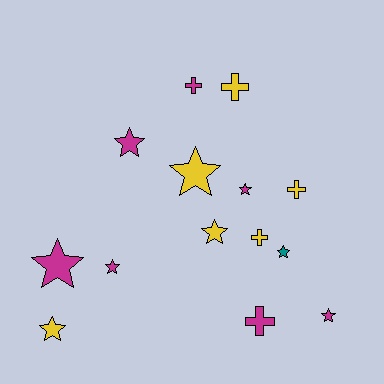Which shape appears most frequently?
Star, with 9 objects.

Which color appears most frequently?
Magenta, with 7 objects.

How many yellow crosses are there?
There are 3 yellow crosses.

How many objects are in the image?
There are 14 objects.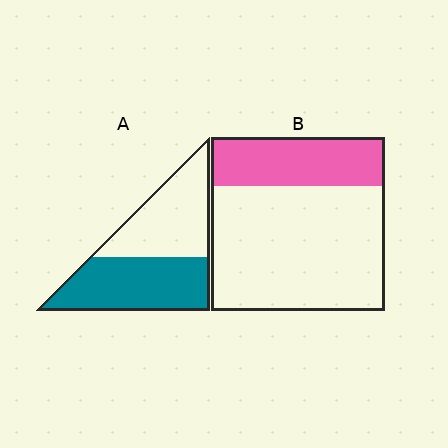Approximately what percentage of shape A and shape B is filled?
A is approximately 50% and B is approximately 30%.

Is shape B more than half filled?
No.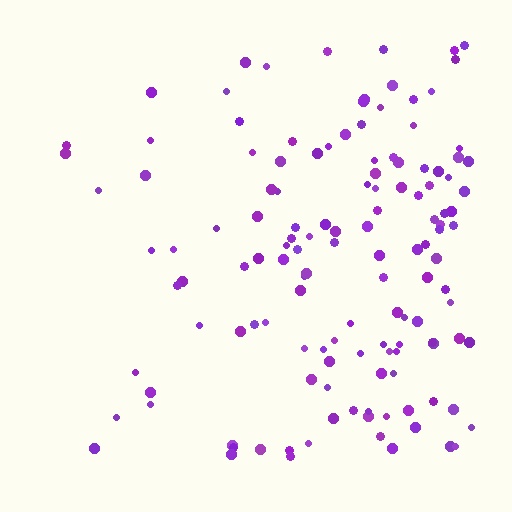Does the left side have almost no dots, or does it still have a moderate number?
Still a moderate number, just noticeably fewer than the right.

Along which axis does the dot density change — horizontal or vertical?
Horizontal.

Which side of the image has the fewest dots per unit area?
The left.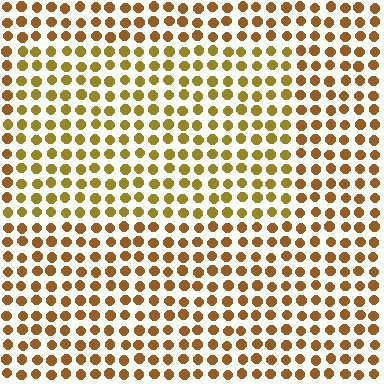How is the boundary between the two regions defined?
The boundary is defined purely by a slight shift in hue (about 22 degrees). Spacing, size, and orientation are identical on both sides.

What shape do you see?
I see a rectangle.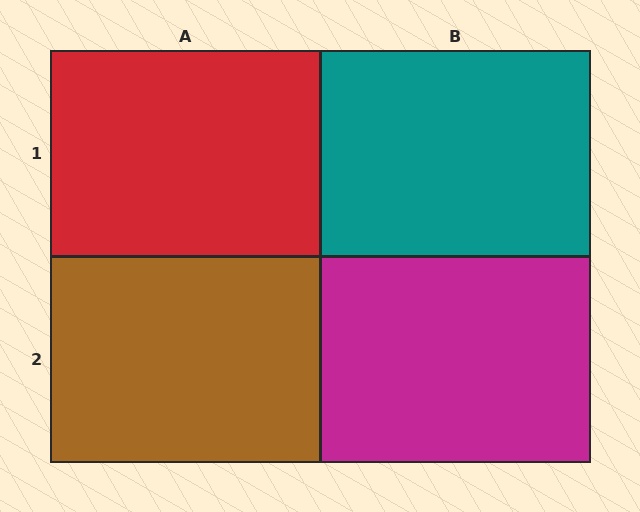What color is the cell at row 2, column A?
Brown.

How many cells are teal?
1 cell is teal.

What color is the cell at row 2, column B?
Magenta.